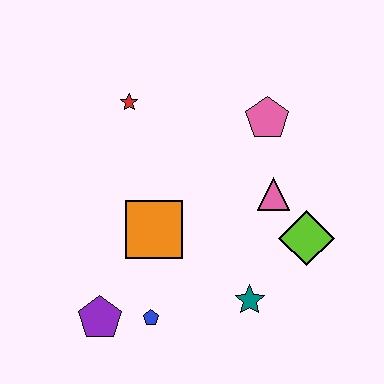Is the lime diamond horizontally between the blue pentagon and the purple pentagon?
No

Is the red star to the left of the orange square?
Yes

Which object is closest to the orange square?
The blue pentagon is closest to the orange square.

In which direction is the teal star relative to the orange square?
The teal star is to the right of the orange square.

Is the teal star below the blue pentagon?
No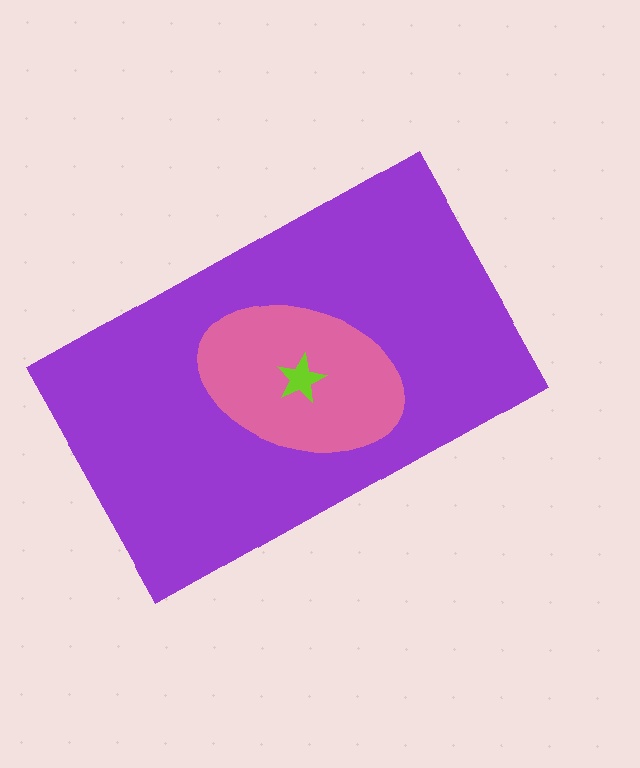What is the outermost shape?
The purple rectangle.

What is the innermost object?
The lime star.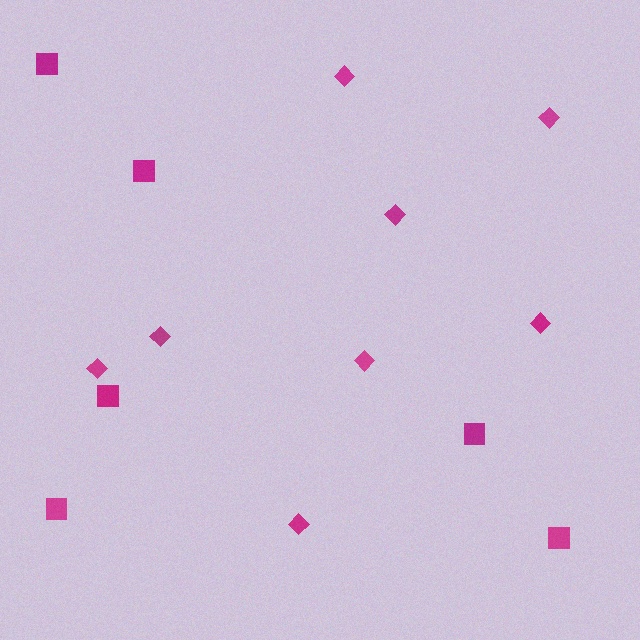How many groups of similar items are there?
There are 2 groups: one group of squares (6) and one group of diamonds (8).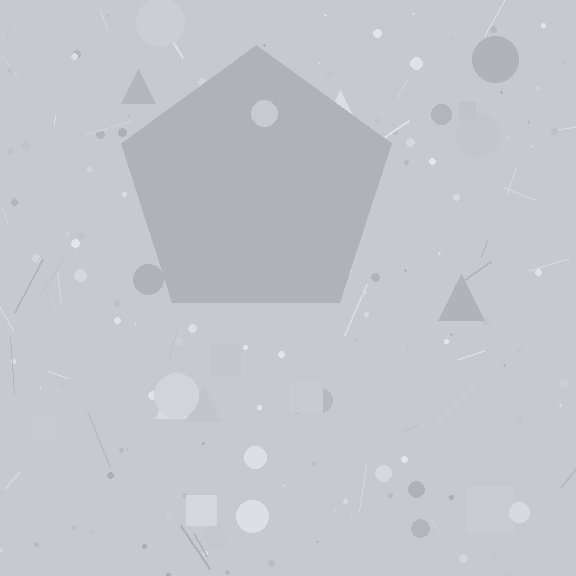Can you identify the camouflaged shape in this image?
The camouflaged shape is a pentagon.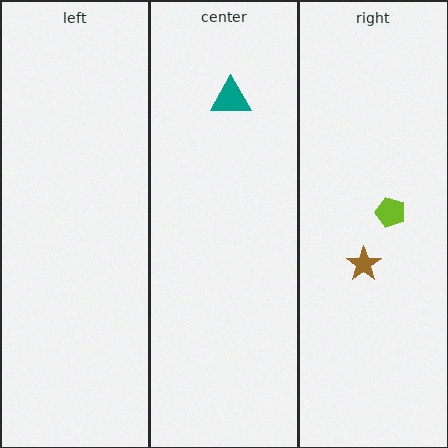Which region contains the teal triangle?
The center region.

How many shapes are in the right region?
2.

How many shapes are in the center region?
1.